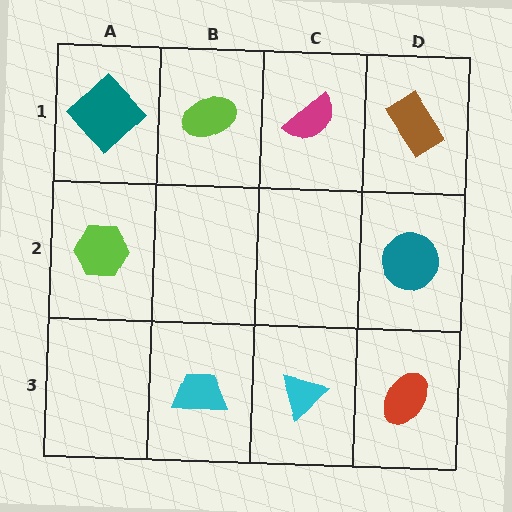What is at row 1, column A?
A teal diamond.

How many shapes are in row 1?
4 shapes.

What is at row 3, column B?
A cyan trapezoid.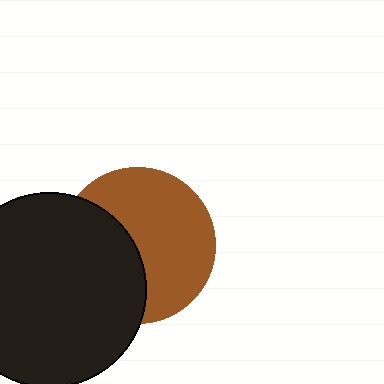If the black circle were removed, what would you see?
You would see the complete brown circle.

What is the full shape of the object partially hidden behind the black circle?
The partially hidden object is a brown circle.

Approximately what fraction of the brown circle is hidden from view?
Roughly 41% of the brown circle is hidden behind the black circle.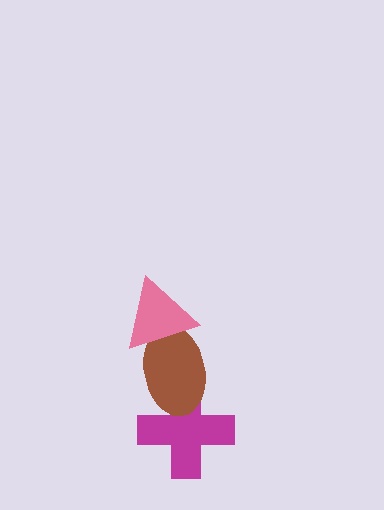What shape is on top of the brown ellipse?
The pink triangle is on top of the brown ellipse.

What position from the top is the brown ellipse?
The brown ellipse is 2nd from the top.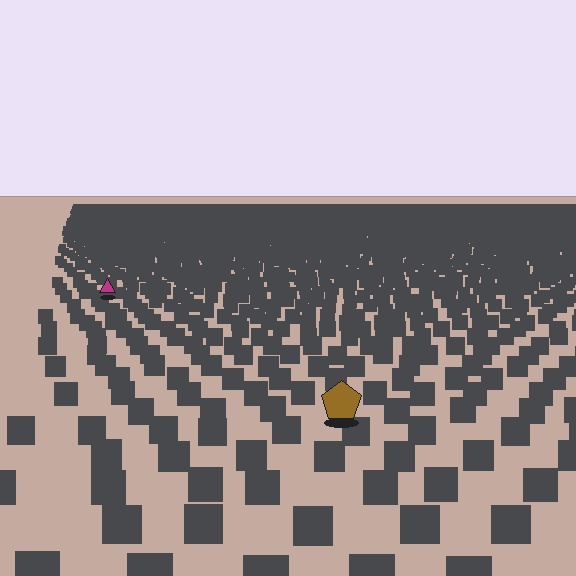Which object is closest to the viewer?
The brown pentagon is closest. The texture marks near it are larger and more spread out.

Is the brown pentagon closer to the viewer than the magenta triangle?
Yes. The brown pentagon is closer — you can tell from the texture gradient: the ground texture is coarser near it.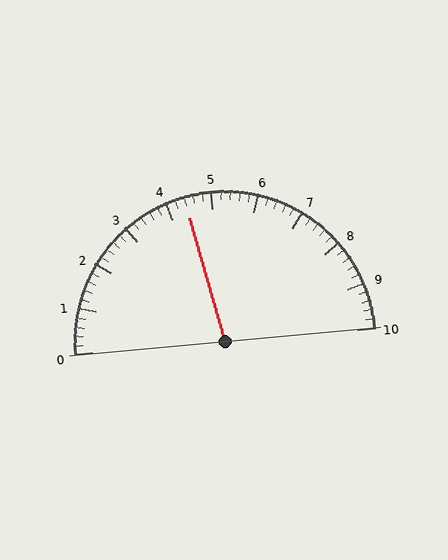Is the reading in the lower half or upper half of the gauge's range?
The reading is in the lower half of the range (0 to 10).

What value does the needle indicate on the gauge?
The needle indicates approximately 4.4.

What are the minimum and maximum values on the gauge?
The gauge ranges from 0 to 10.